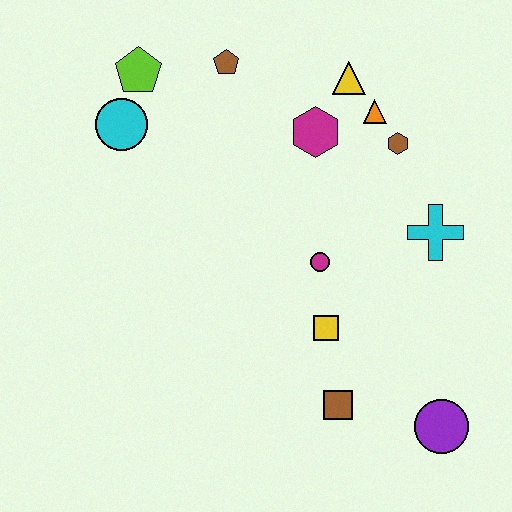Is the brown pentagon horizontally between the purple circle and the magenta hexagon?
No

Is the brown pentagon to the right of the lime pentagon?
Yes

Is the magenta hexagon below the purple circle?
No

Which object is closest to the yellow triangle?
The orange triangle is closest to the yellow triangle.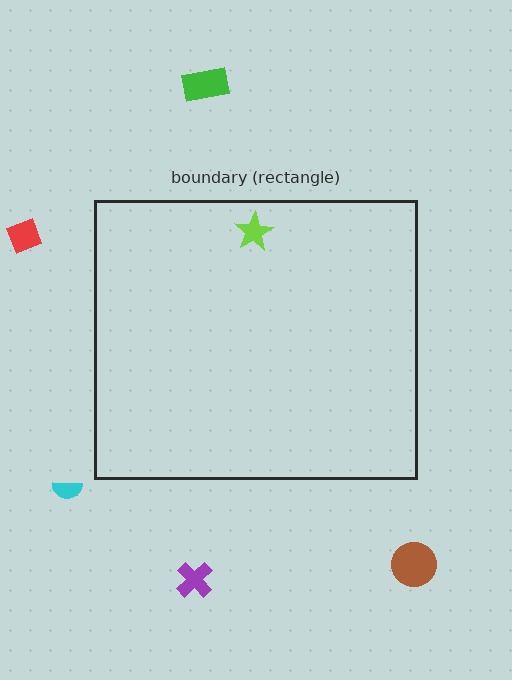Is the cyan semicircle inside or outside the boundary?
Outside.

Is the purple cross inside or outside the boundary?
Outside.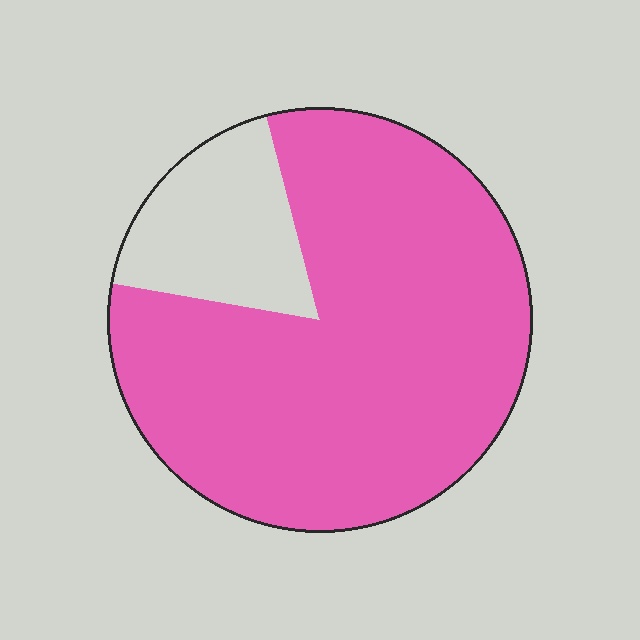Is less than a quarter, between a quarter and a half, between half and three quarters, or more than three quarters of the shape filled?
More than three quarters.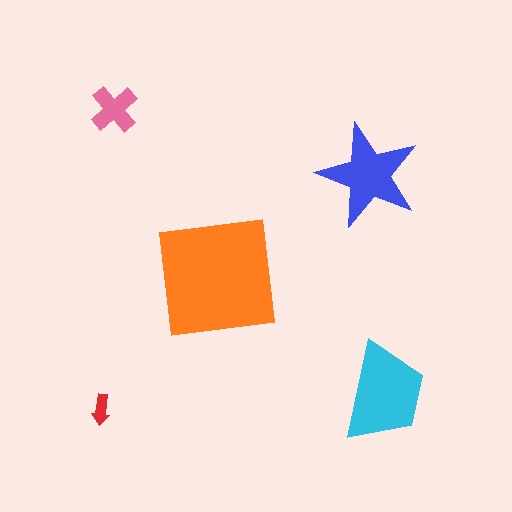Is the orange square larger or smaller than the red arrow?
Larger.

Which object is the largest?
The orange square.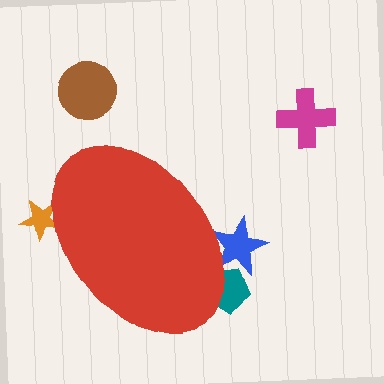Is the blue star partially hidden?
Yes, the blue star is partially hidden behind the red ellipse.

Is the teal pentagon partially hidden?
Yes, the teal pentagon is partially hidden behind the red ellipse.